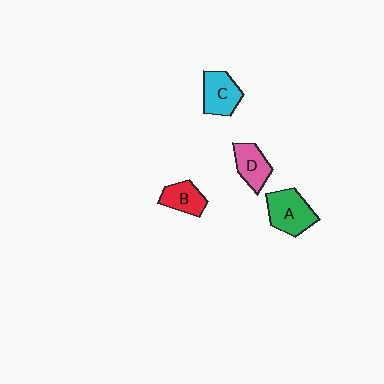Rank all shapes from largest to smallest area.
From largest to smallest: A (green), C (cyan), D (pink), B (red).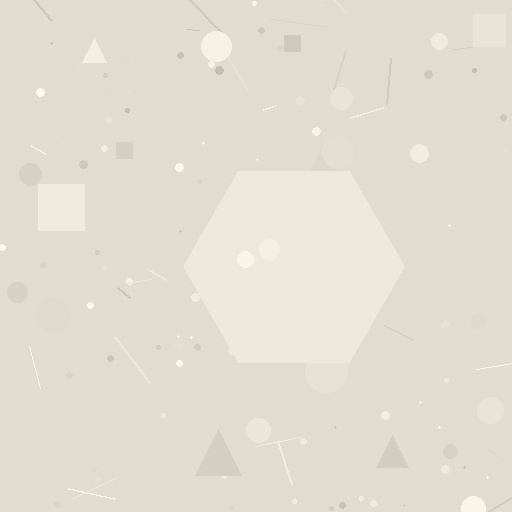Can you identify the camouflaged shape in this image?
The camouflaged shape is a hexagon.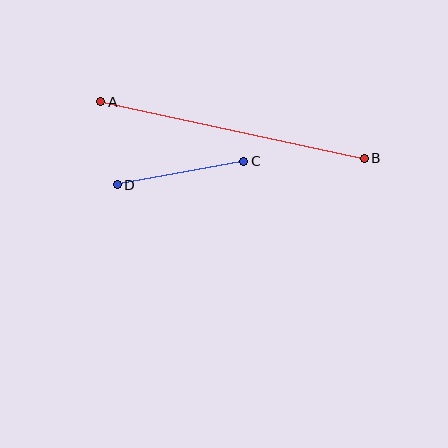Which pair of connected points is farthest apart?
Points A and B are farthest apart.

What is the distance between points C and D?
The distance is approximately 129 pixels.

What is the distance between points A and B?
The distance is approximately 269 pixels.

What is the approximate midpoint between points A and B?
The midpoint is at approximately (233, 130) pixels.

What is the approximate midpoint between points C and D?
The midpoint is at approximately (180, 173) pixels.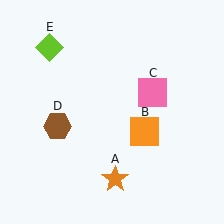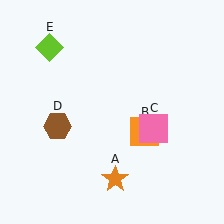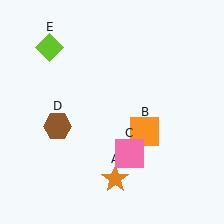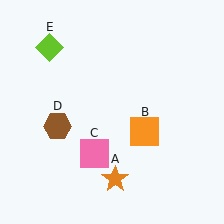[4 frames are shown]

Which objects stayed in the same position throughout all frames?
Orange star (object A) and orange square (object B) and brown hexagon (object D) and lime diamond (object E) remained stationary.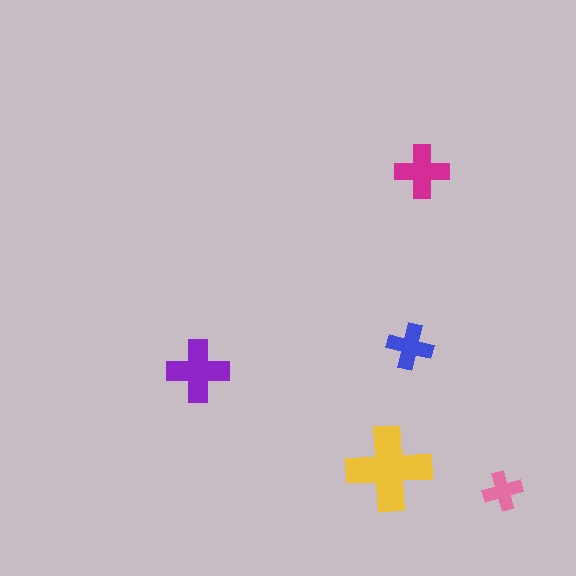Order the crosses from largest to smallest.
the yellow one, the purple one, the magenta one, the blue one, the pink one.